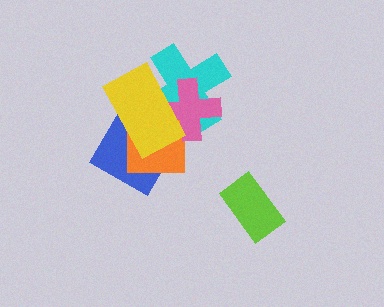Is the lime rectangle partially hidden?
No, no other shape covers it.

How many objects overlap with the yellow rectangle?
4 objects overlap with the yellow rectangle.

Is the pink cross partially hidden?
Yes, it is partially covered by another shape.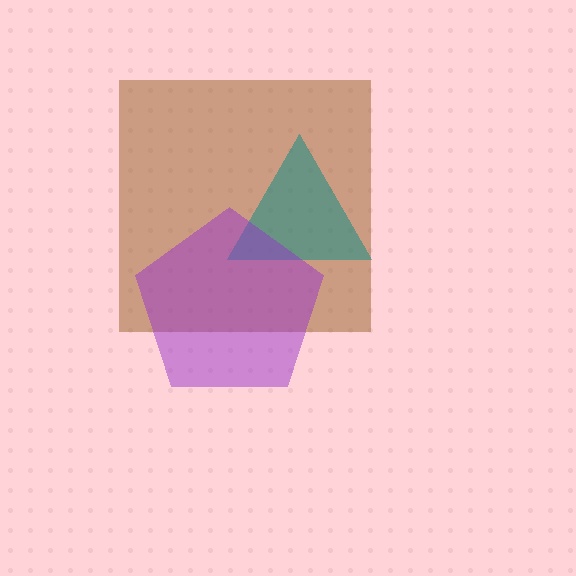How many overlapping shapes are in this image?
There are 3 overlapping shapes in the image.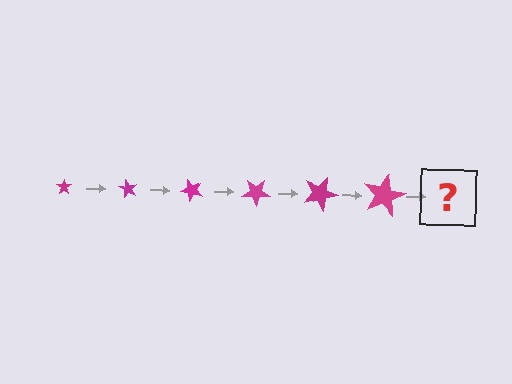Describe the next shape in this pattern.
It should be a star, larger than the previous one and rotated 360 degrees from the start.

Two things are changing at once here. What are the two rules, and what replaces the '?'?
The two rules are that the star grows larger each step and it rotates 60 degrees each step. The '?' should be a star, larger than the previous one and rotated 360 degrees from the start.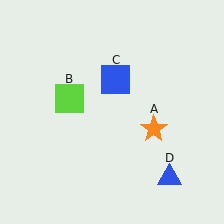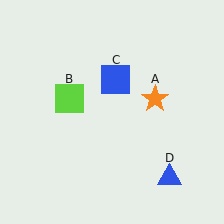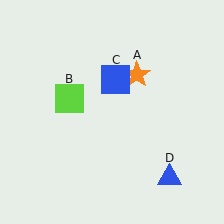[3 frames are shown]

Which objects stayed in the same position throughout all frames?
Lime square (object B) and blue square (object C) and blue triangle (object D) remained stationary.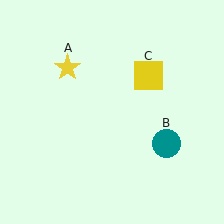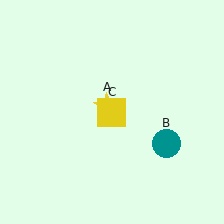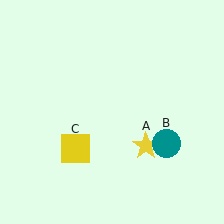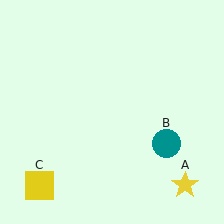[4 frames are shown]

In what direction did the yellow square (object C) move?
The yellow square (object C) moved down and to the left.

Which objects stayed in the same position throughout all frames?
Teal circle (object B) remained stationary.